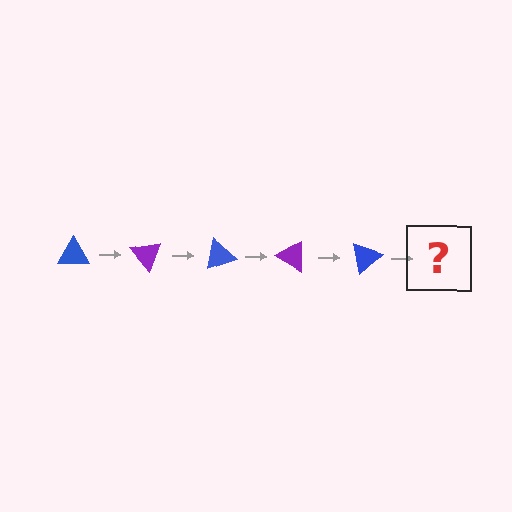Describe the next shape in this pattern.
It should be a purple triangle, rotated 250 degrees from the start.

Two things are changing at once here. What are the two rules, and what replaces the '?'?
The two rules are that it rotates 50 degrees each step and the color cycles through blue and purple. The '?' should be a purple triangle, rotated 250 degrees from the start.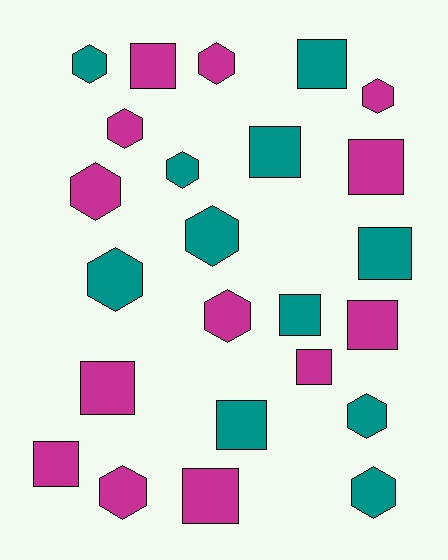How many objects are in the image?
There are 24 objects.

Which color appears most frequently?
Magenta, with 13 objects.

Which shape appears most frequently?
Square, with 12 objects.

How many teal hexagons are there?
There are 6 teal hexagons.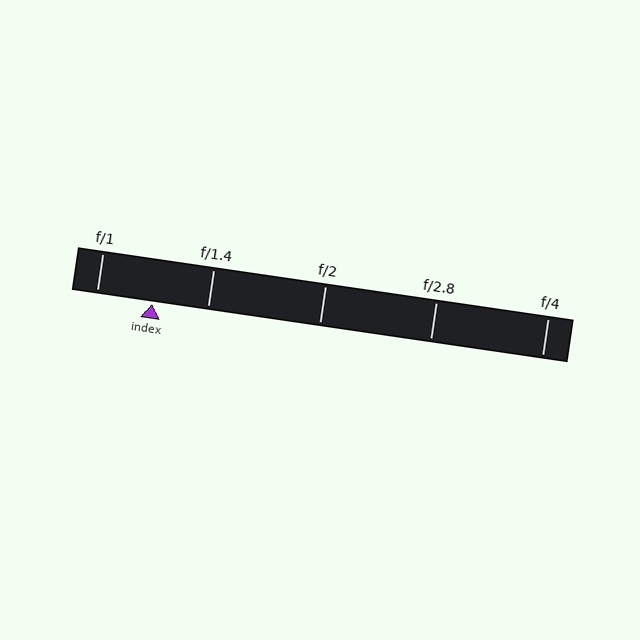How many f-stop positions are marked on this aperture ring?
There are 5 f-stop positions marked.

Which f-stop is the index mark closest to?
The index mark is closest to f/1.4.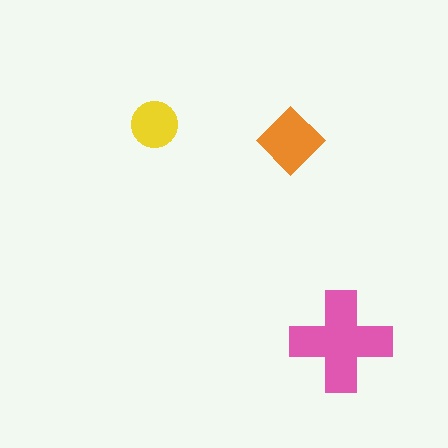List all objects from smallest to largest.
The yellow circle, the orange diamond, the pink cross.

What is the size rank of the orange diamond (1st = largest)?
2nd.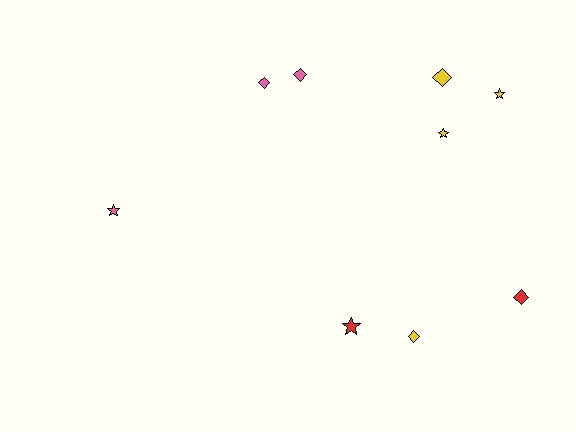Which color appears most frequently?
Yellow, with 4 objects.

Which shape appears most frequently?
Diamond, with 5 objects.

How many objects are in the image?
There are 9 objects.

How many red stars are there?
There is 1 red star.